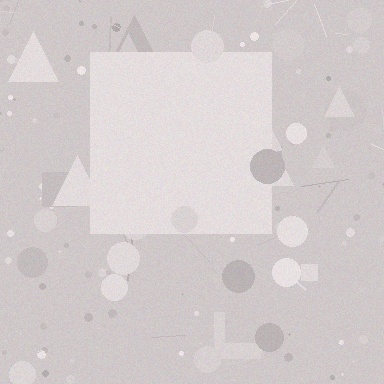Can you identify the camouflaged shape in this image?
The camouflaged shape is a square.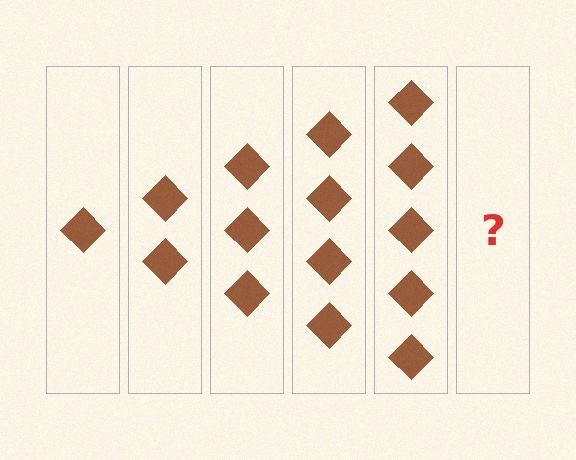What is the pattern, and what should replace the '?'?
The pattern is that each step adds one more diamond. The '?' should be 6 diamonds.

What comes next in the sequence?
The next element should be 6 diamonds.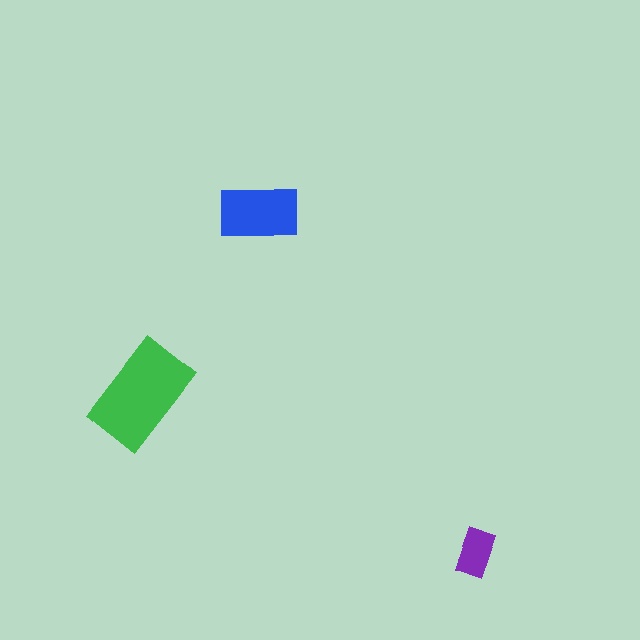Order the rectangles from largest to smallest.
the green one, the blue one, the purple one.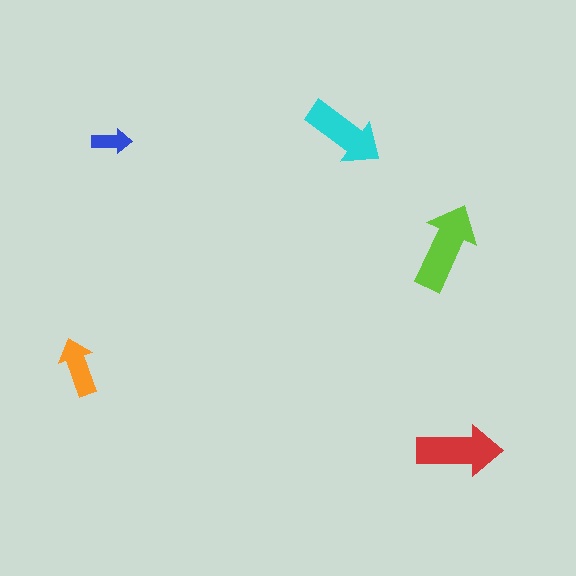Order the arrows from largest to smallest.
the lime one, the red one, the cyan one, the orange one, the blue one.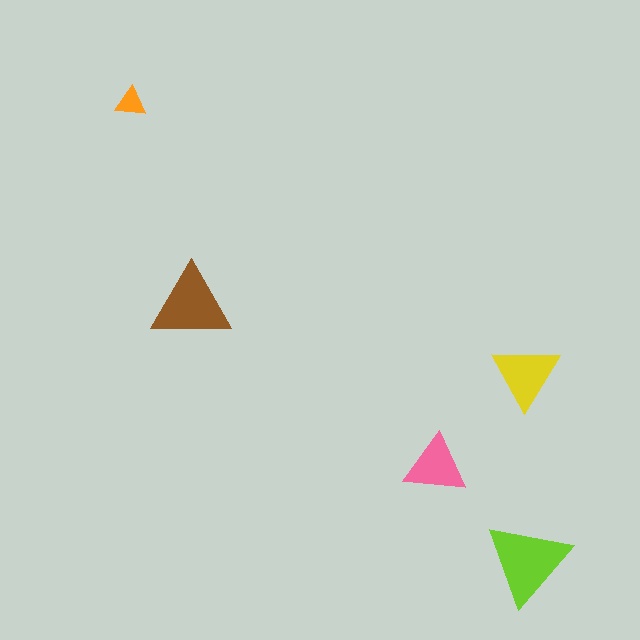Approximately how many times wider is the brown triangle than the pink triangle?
About 1.5 times wider.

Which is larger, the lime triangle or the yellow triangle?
The lime one.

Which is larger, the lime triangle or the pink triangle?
The lime one.